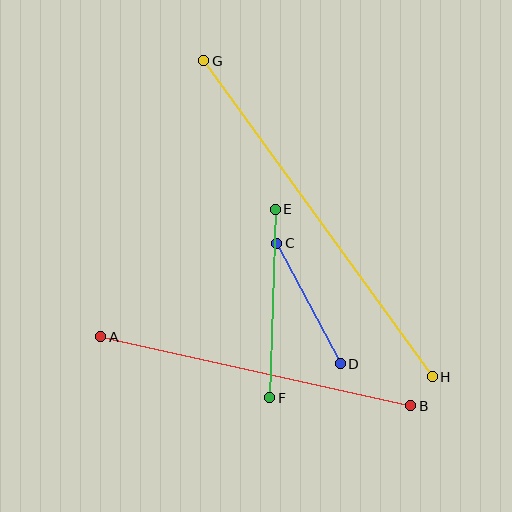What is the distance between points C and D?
The distance is approximately 136 pixels.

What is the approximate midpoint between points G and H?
The midpoint is at approximately (318, 219) pixels.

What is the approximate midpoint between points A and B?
The midpoint is at approximately (256, 371) pixels.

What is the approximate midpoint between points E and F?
The midpoint is at approximately (273, 303) pixels.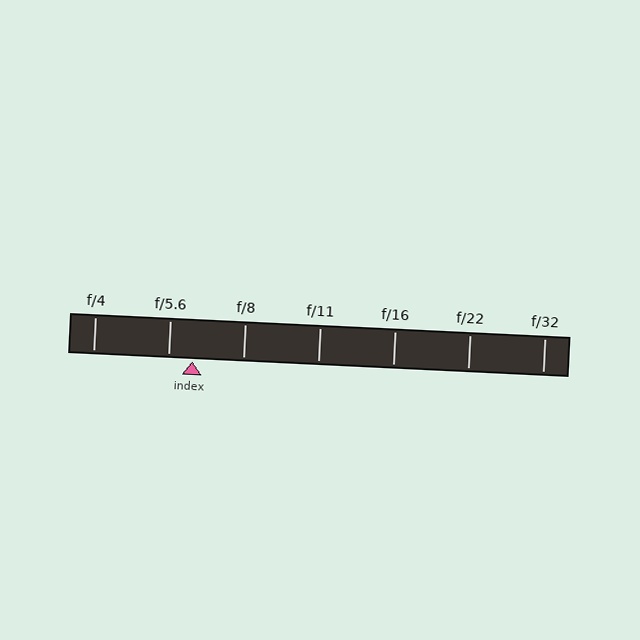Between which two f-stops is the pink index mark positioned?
The index mark is between f/5.6 and f/8.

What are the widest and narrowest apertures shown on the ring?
The widest aperture shown is f/4 and the narrowest is f/32.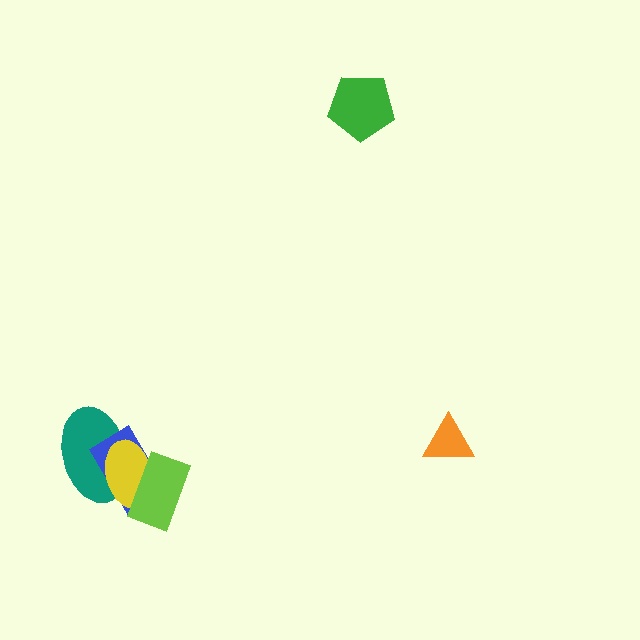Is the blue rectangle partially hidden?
Yes, it is partially covered by another shape.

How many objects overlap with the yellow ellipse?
3 objects overlap with the yellow ellipse.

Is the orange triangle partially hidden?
No, no other shape covers it.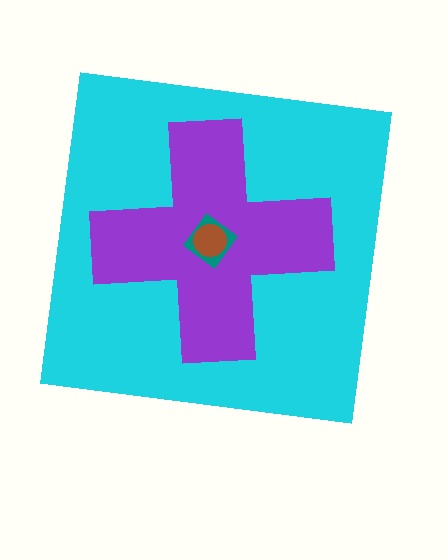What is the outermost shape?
The cyan square.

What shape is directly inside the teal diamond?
The brown circle.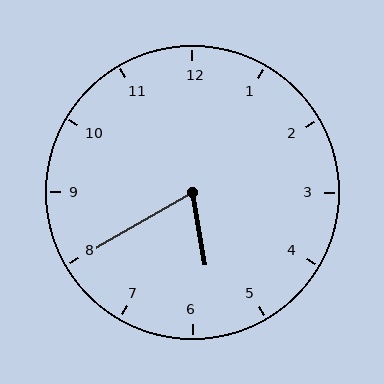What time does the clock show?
5:40.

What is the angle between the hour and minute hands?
Approximately 70 degrees.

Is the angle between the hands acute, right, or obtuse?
It is acute.